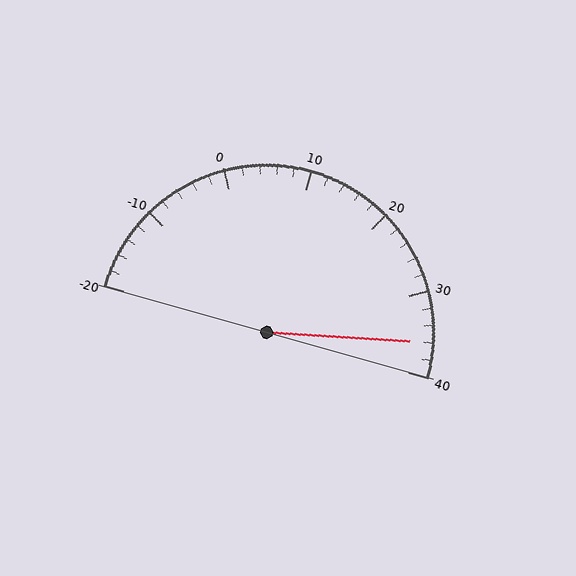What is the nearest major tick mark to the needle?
The nearest major tick mark is 40.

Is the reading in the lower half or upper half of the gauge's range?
The reading is in the upper half of the range (-20 to 40).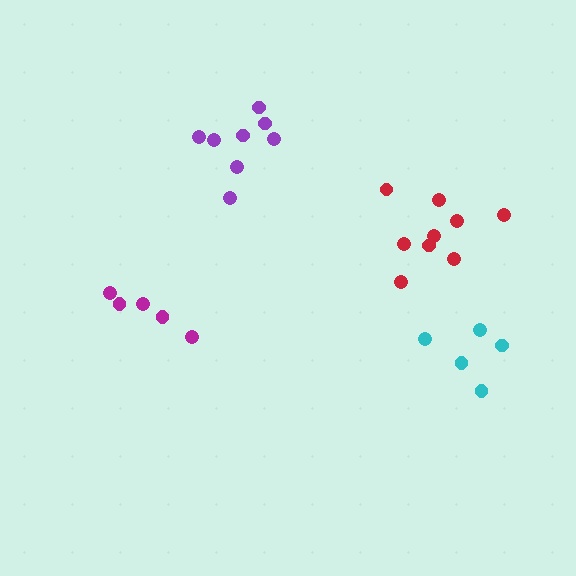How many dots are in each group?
Group 1: 9 dots, Group 2: 8 dots, Group 3: 5 dots, Group 4: 5 dots (27 total).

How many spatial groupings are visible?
There are 4 spatial groupings.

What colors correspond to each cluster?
The clusters are colored: red, purple, cyan, magenta.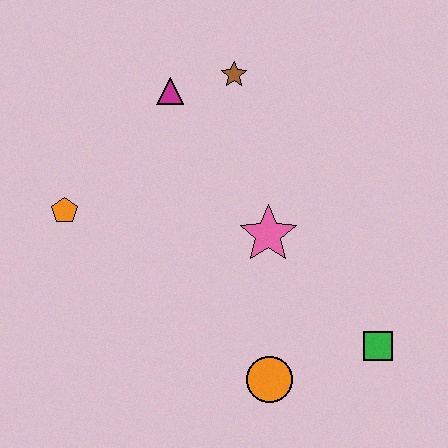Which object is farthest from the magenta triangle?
The green square is farthest from the magenta triangle.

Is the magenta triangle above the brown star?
No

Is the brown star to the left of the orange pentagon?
No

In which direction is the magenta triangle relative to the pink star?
The magenta triangle is above the pink star.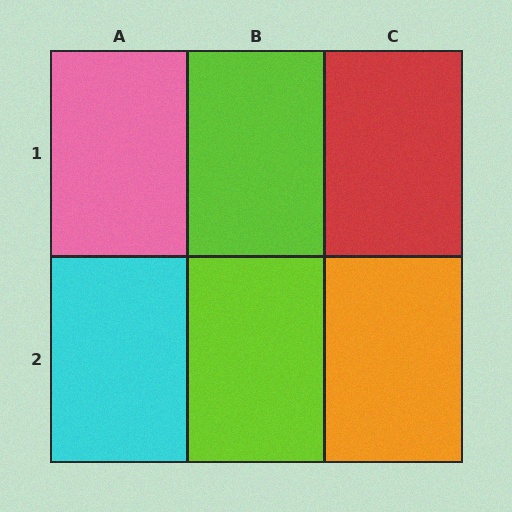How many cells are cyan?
1 cell is cyan.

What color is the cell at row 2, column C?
Orange.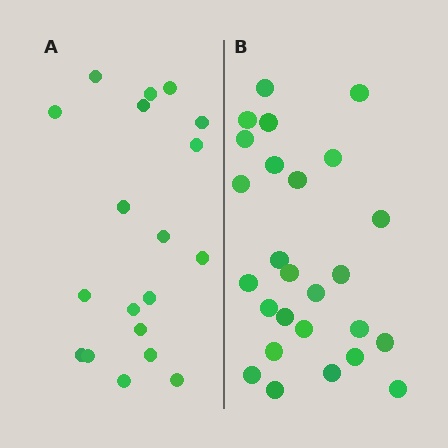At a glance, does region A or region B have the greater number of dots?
Region B (the right region) has more dots.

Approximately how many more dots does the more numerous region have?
Region B has roughly 8 or so more dots than region A.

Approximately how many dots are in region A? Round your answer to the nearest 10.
About 20 dots. (The exact count is 19, which rounds to 20.)